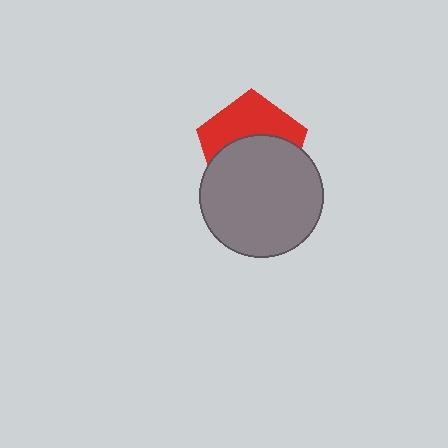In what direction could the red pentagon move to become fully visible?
The red pentagon could move up. That would shift it out from behind the gray circle entirely.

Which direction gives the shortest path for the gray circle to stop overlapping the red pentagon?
Moving down gives the shortest separation.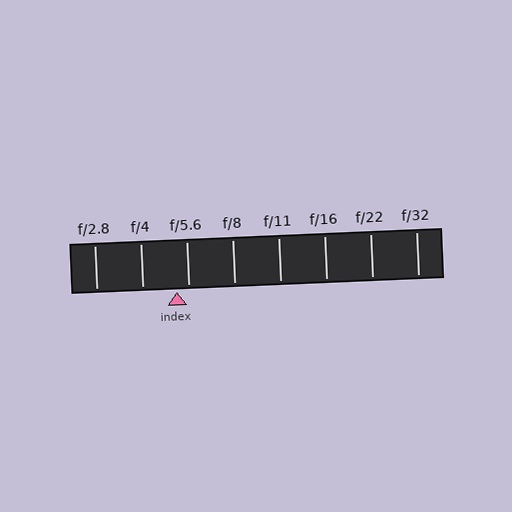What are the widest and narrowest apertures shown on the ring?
The widest aperture shown is f/2.8 and the narrowest is f/32.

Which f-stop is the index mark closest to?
The index mark is closest to f/5.6.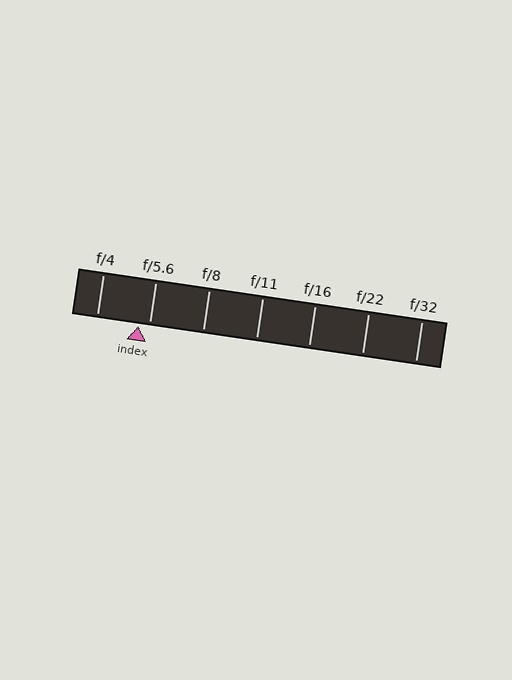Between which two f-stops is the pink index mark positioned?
The index mark is between f/4 and f/5.6.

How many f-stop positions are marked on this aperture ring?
There are 7 f-stop positions marked.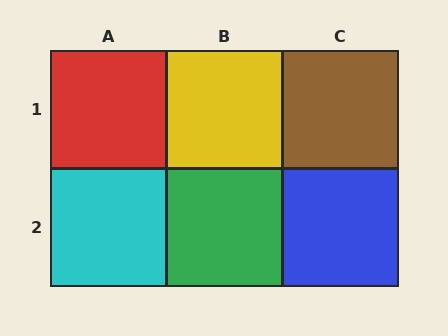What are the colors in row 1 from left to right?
Red, yellow, brown.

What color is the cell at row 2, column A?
Cyan.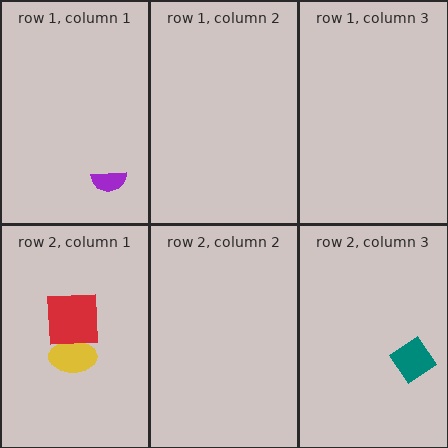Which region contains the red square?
The row 2, column 1 region.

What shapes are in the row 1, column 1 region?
The purple semicircle.